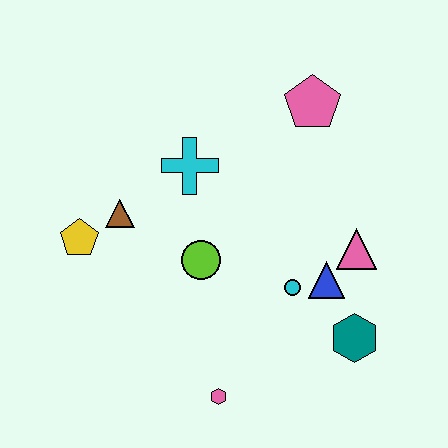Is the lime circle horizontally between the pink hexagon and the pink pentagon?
No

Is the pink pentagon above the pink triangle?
Yes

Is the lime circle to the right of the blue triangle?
No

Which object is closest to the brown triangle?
The yellow pentagon is closest to the brown triangle.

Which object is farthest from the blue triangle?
The yellow pentagon is farthest from the blue triangle.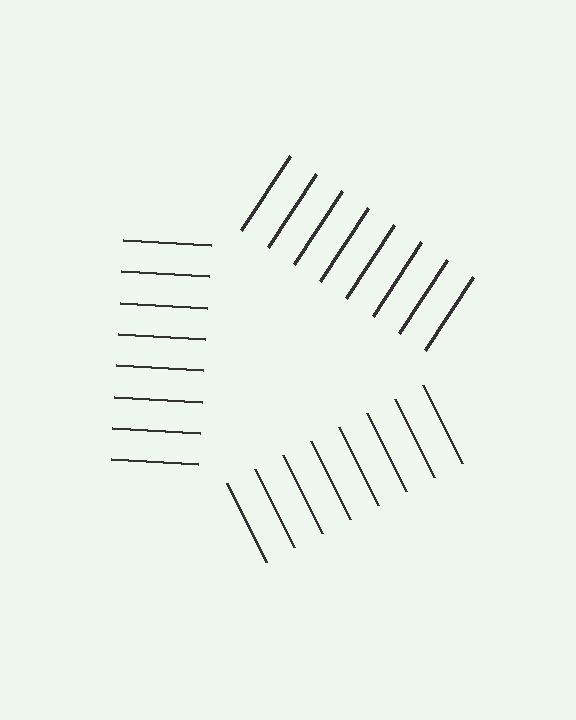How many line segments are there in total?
24 — 8 along each of the 3 edges.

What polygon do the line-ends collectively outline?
An illusory triangle — the line segments terminate on its edges but no continuous stroke is drawn.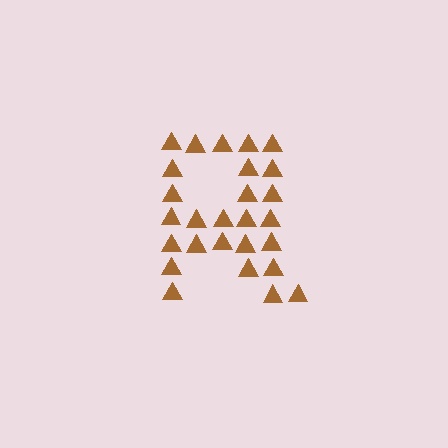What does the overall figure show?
The overall figure shows the letter R.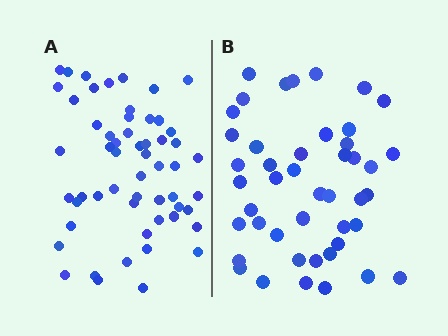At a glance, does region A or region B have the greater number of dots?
Region A (the left region) has more dots.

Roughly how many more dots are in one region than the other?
Region A has roughly 12 or so more dots than region B.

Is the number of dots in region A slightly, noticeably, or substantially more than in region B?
Region A has only slightly more — the two regions are fairly close. The ratio is roughly 1.2 to 1.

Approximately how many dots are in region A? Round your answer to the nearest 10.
About 60 dots. (The exact count is 56, which rounds to 60.)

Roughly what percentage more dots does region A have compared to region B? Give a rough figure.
About 25% more.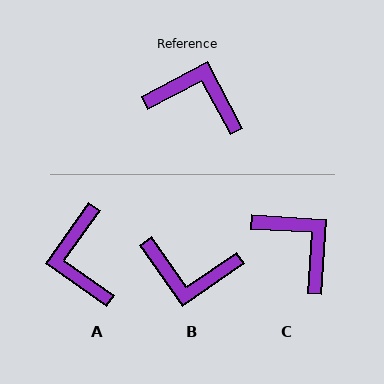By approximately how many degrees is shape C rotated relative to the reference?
Approximately 31 degrees clockwise.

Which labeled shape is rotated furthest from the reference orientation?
B, about 173 degrees away.